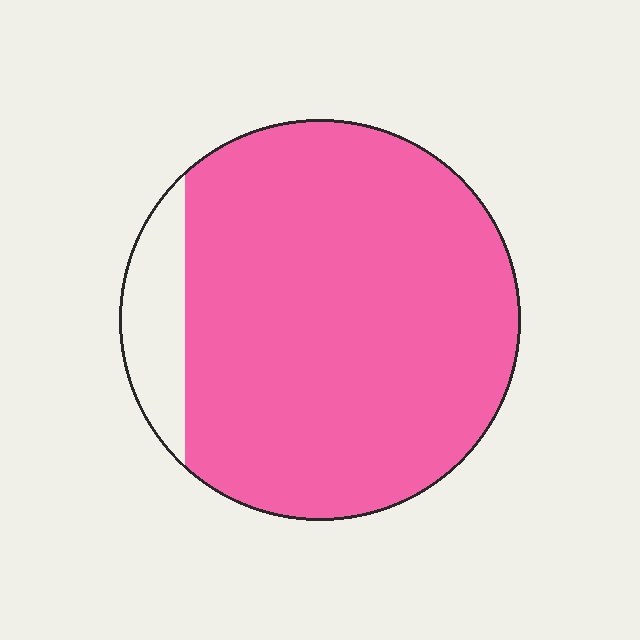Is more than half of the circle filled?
Yes.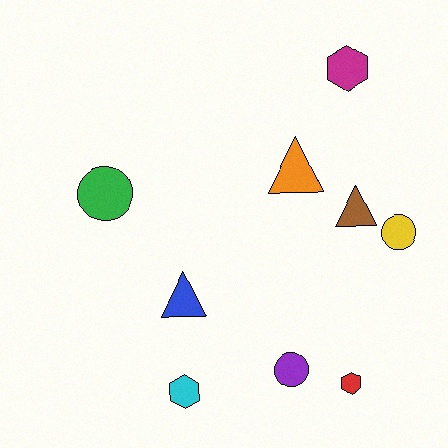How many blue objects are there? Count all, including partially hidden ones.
There is 1 blue object.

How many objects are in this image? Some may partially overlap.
There are 9 objects.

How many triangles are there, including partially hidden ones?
There are 3 triangles.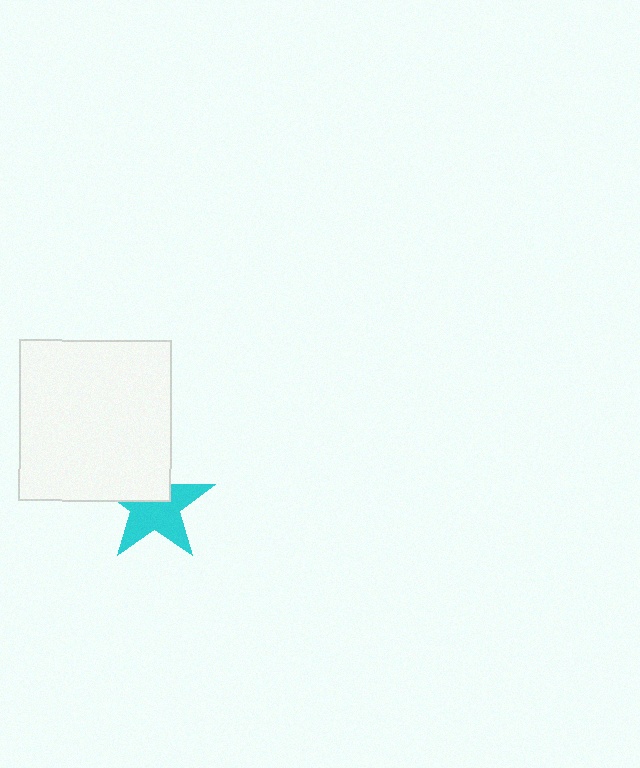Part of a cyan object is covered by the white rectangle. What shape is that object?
It is a star.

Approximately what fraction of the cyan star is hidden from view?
Roughly 39% of the cyan star is hidden behind the white rectangle.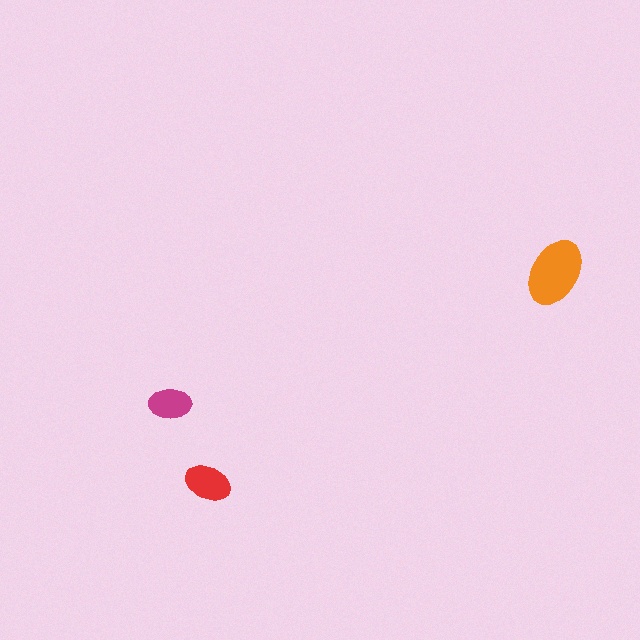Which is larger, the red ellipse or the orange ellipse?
The orange one.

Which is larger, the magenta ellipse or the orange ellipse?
The orange one.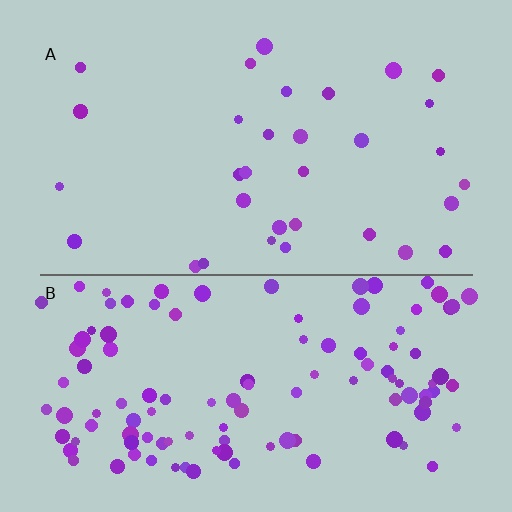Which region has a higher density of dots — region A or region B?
B (the bottom).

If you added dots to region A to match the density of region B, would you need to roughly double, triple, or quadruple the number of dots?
Approximately triple.